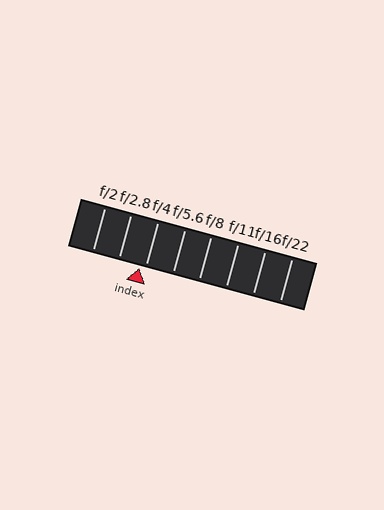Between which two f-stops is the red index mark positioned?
The index mark is between f/2.8 and f/4.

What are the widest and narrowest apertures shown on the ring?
The widest aperture shown is f/2 and the narrowest is f/22.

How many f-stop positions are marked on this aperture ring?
There are 8 f-stop positions marked.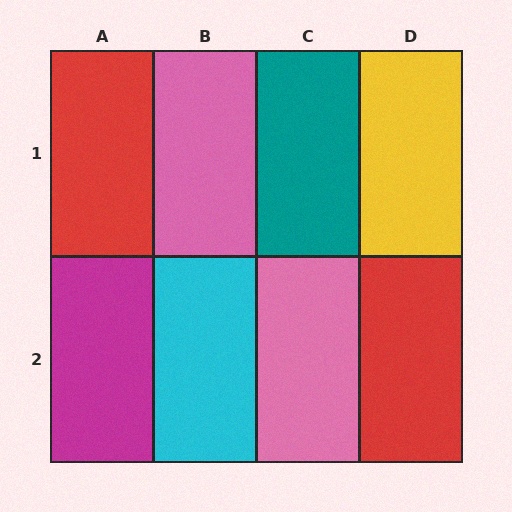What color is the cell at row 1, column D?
Yellow.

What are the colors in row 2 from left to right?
Magenta, cyan, pink, red.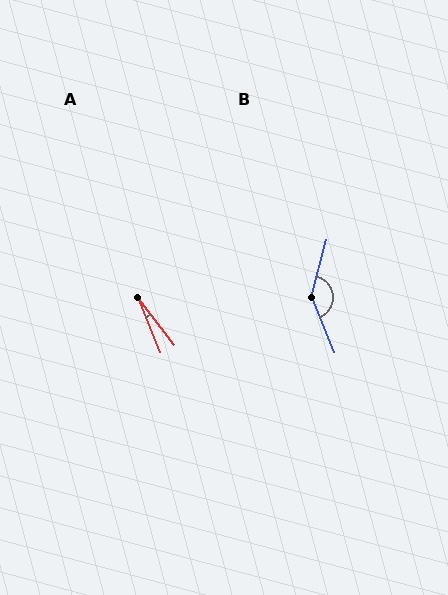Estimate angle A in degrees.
Approximately 16 degrees.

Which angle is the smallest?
A, at approximately 16 degrees.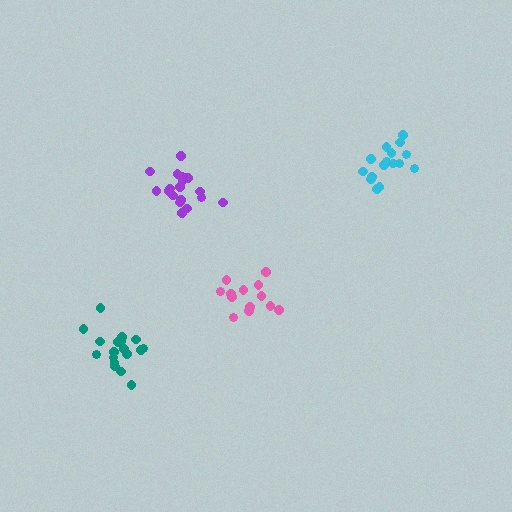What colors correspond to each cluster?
The clusters are colored: cyan, teal, pink, purple.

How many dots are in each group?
Group 1: 16 dots, Group 2: 18 dots, Group 3: 13 dots, Group 4: 18 dots (65 total).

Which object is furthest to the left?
The teal cluster is leftmost.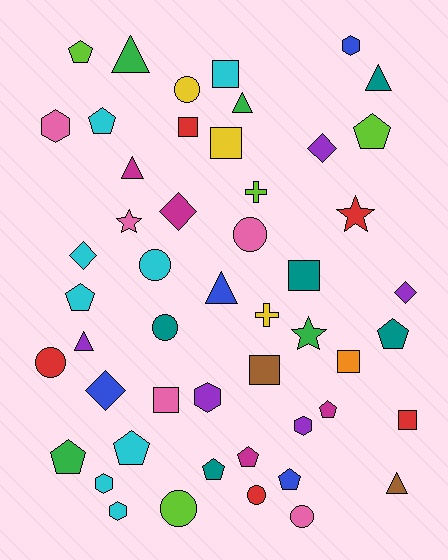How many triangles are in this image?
There are 7 triangles.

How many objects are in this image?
There are 50 objects.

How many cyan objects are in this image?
There are 8 cyan objects.